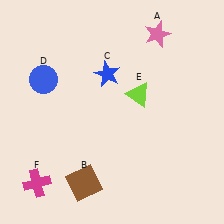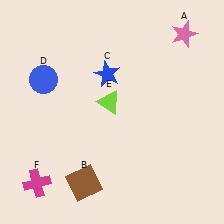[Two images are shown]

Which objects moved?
The objects that moved are: the pink star (A), the lime triangle (E).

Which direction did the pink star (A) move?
The pink star (A) moved right.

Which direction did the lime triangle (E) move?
The lime triangle (E) moved left.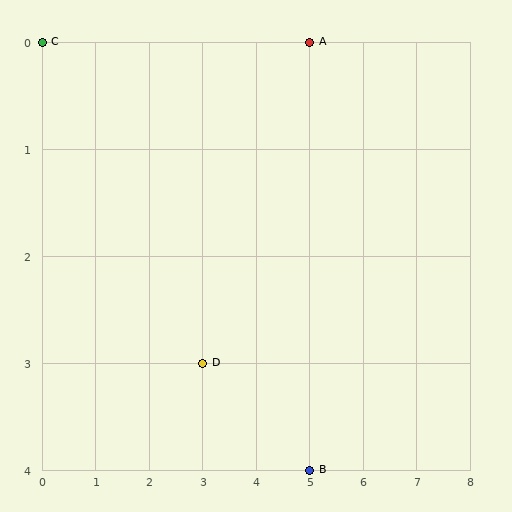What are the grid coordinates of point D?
Point D is at grid coordinates (3, 3).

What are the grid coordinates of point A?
Point A is at grid coordinates (5, 0).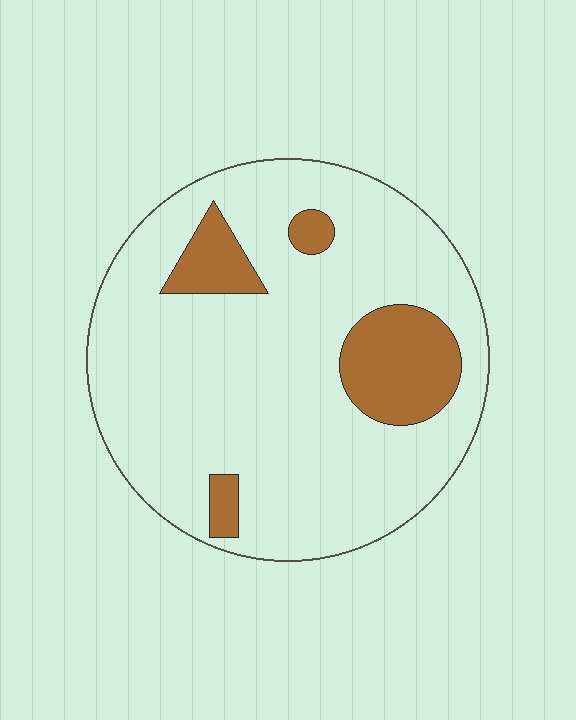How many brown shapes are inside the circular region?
4.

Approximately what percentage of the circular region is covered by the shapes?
Approximately 15%.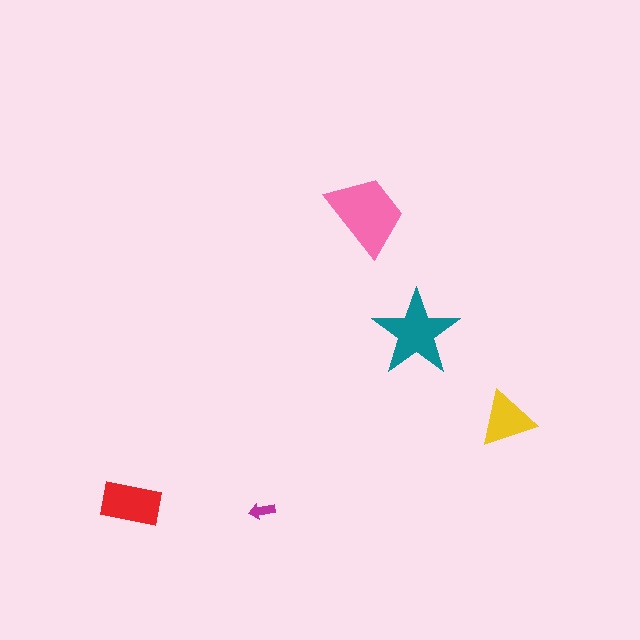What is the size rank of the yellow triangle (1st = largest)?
4th.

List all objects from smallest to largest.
The magenta arrow, the yellow triangle, the red rectangle, the teal star, the pink trapezoid.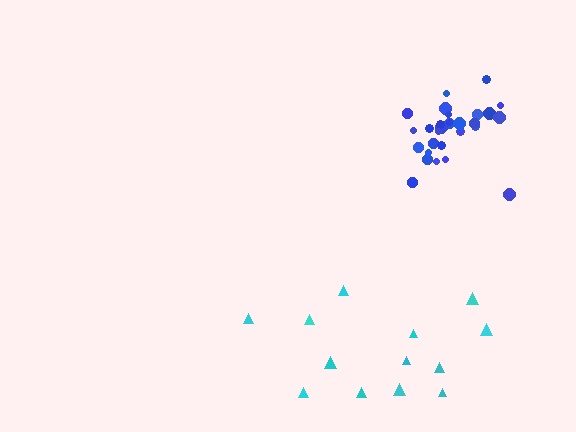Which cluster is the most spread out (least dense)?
Cyan.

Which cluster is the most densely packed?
Blue.